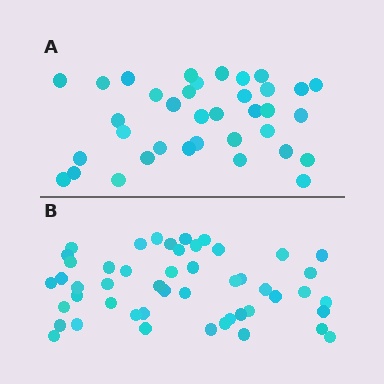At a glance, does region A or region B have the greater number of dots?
Region B (the bottom region) has more dots.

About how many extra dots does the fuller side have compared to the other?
Region B has approximately 15 more dots than region A.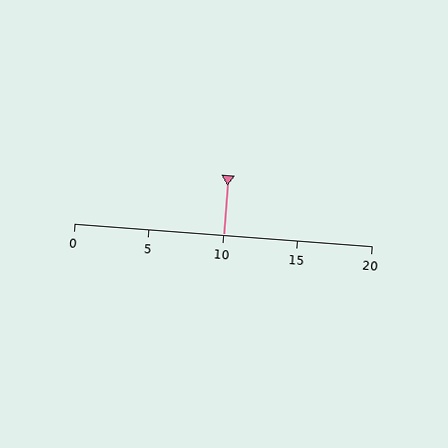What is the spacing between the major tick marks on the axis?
The major ticks are spaced 5 apart.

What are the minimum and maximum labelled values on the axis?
The axis runs from 0 to 20.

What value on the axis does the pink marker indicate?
The marker indicates approximately 10.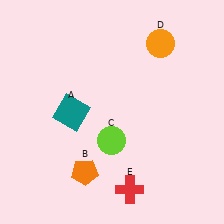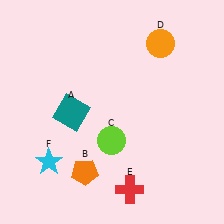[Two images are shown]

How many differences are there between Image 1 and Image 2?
There is 1 difference between the two images.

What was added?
A cyan star (F) was added in Image 2.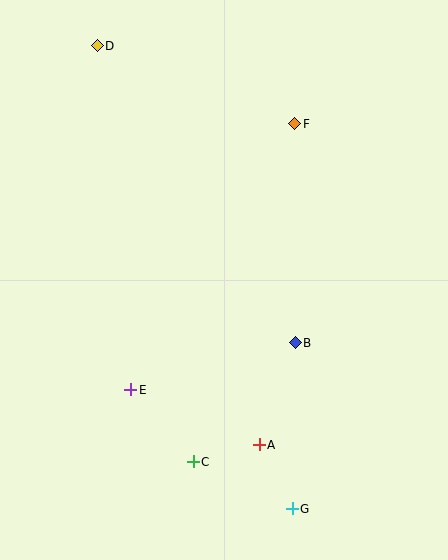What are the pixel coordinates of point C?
Point C is at (193, 462).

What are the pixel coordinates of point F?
Point F is at (295, 124).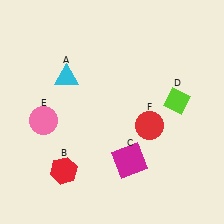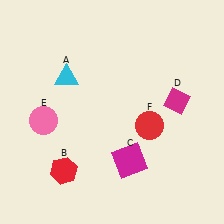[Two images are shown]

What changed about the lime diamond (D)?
In Image 1, D is lime. In Image 2, it changed to magenta.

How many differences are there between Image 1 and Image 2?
There is 1 difference between the two images.